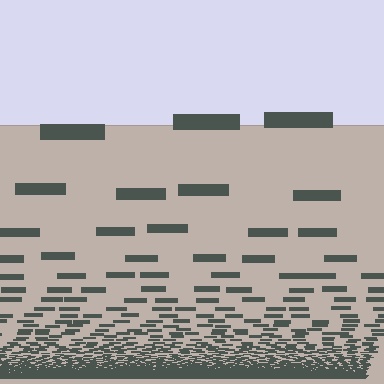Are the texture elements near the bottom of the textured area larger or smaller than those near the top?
Smaller. The gradient is inverted — elements near the bottom are smaller and denser.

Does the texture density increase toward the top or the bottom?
Density increases toward the bottom.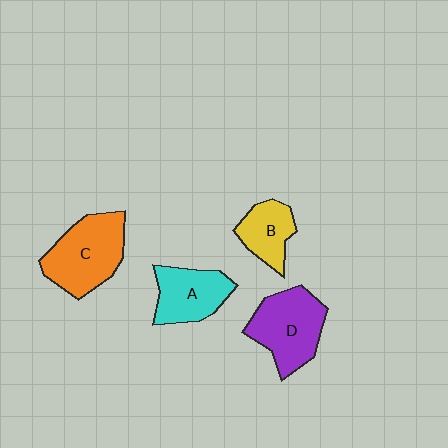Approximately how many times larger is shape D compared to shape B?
Approximately 1.6 times.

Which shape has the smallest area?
Shape B (yellow).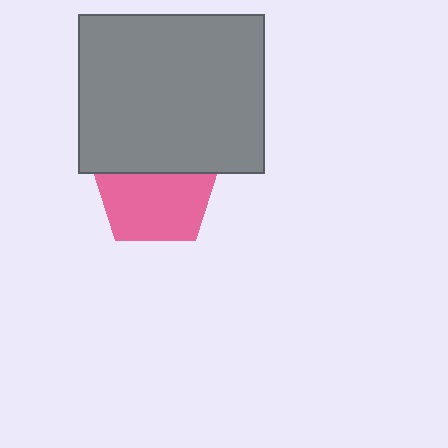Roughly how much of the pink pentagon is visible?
About half of it is visible (roughly 63%).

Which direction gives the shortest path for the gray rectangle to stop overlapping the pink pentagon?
Moving up gives the shortest separation.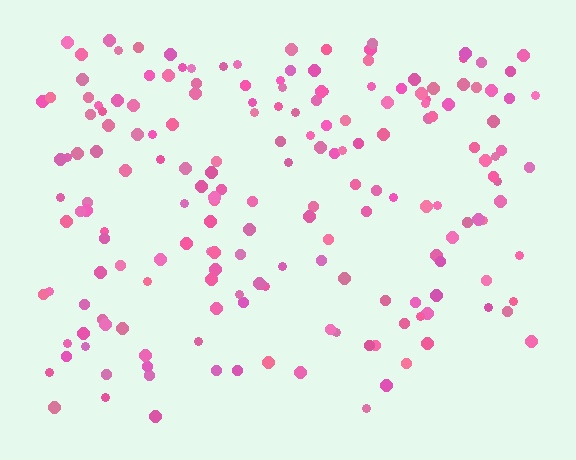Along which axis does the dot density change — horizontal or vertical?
Vertical.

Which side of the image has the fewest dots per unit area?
The bottom.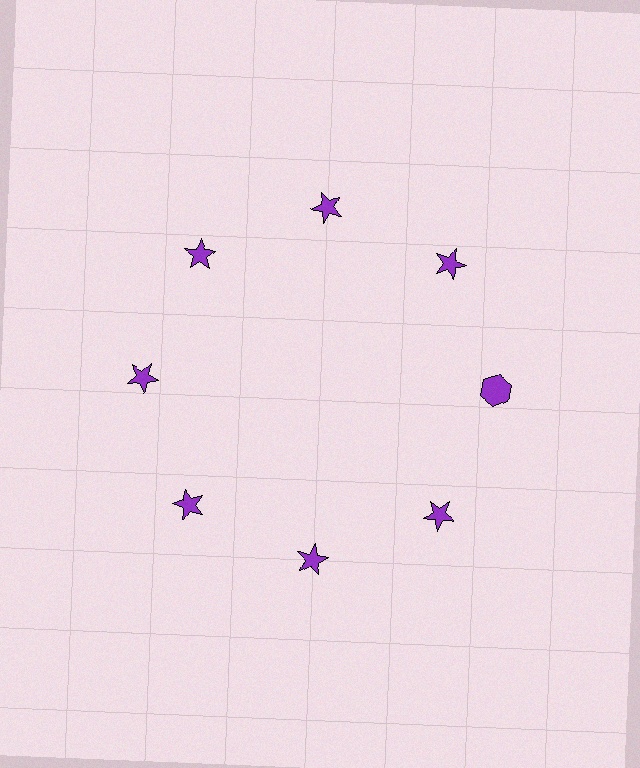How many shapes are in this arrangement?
There are 8 shapes arranged in a ring pattern.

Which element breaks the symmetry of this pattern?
The purple hexagon at roughly the 3 o'clock position breaks the symmetry. All other shapes are purple stars.